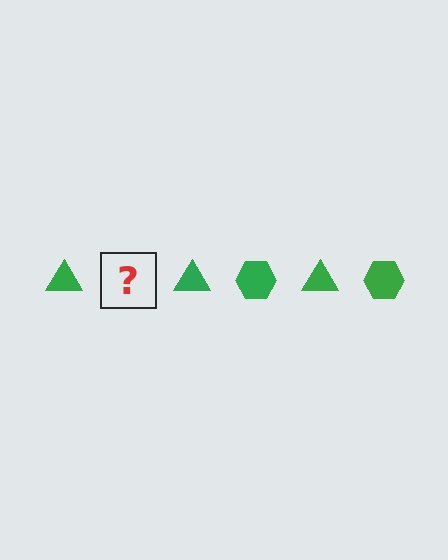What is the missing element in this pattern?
The missing element is a green hexagon.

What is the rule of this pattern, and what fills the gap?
The rule is that the pattern cycles through triangle, hexagon shapes in green. The gap should be filled with a green hexagon.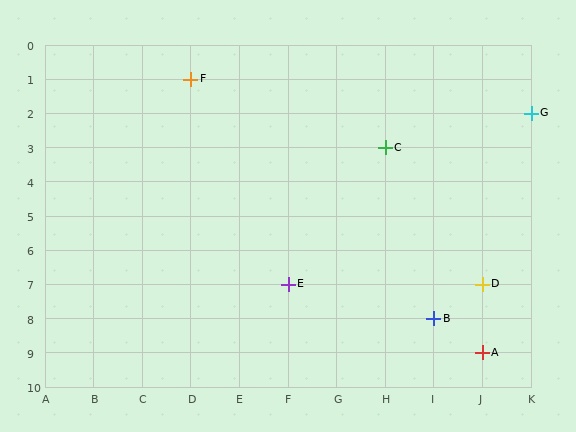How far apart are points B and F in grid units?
Points B and F are 5 columns and 7 rows apart (about 8.6 grid units diagonally).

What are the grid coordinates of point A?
Point A is at grid coordinates (J, 9).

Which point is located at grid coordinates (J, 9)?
Point A is at (J, 9).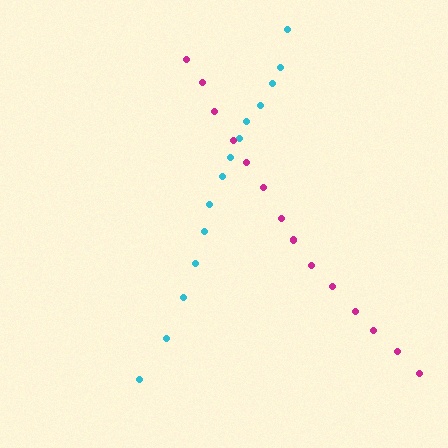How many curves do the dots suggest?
There are 2 distinct paths.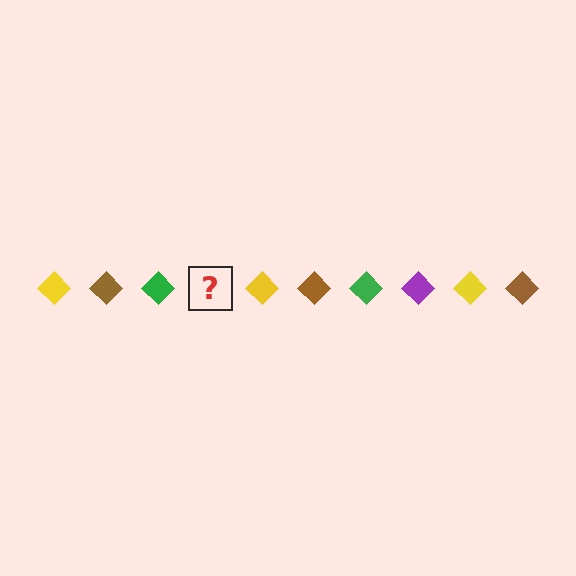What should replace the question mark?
The question mark should be replaced with a purple diamond.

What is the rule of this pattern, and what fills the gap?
The rule is that the pattern cycles through yellow, brown, green, purple diamonds. The gap should be filled with a purple diamond.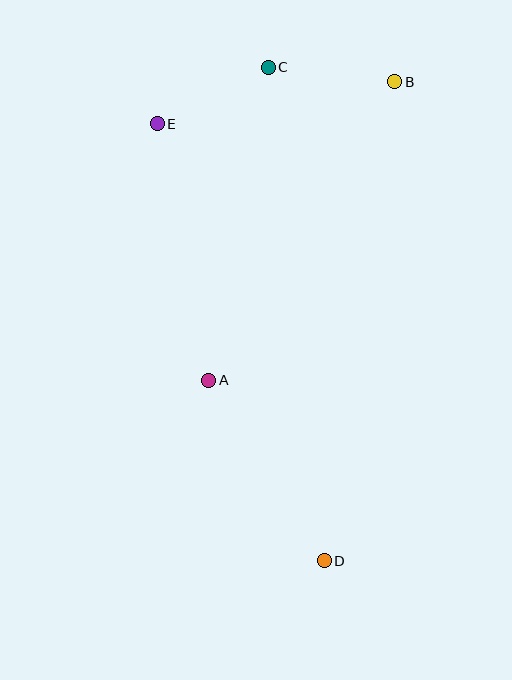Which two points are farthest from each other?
Points C and D are farthest from each other.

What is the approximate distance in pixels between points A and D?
The distance between A and D is approximately 214 pixels.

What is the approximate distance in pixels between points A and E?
The distance between A and E is approximately 261 pixels.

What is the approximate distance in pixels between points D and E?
The distance between D and E is approximately 468 pixels.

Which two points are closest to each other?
Points C and E are closest to each other.